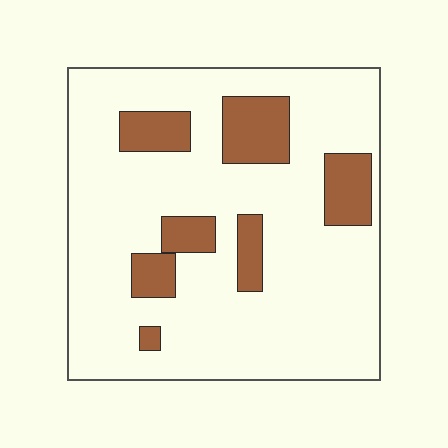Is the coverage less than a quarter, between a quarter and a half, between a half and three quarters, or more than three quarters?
Less than a quarter.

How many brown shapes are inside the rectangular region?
7.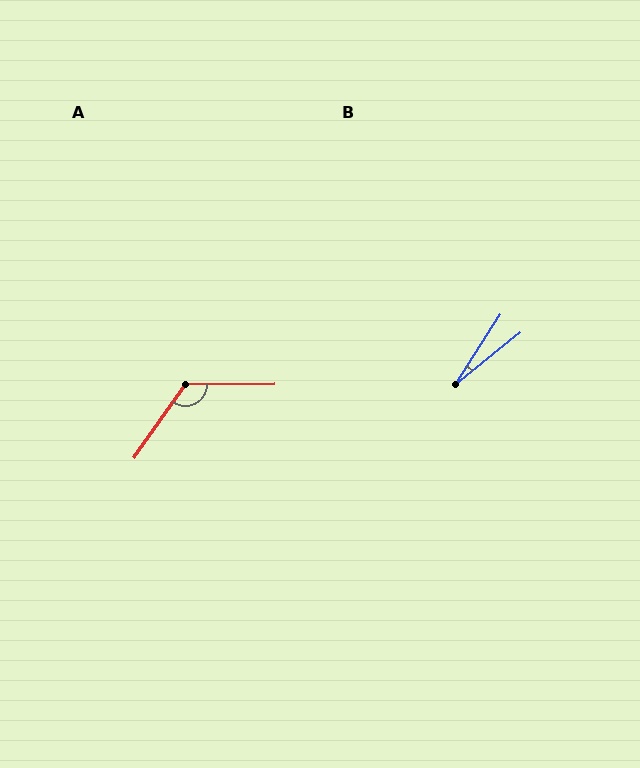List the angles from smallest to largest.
B (18°), A (125°).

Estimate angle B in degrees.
Approximately 18 degrees.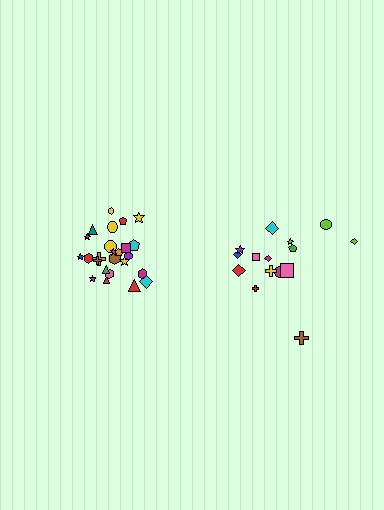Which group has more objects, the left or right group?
The left group.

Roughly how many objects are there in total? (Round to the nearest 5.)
Roughly 40 objects in total.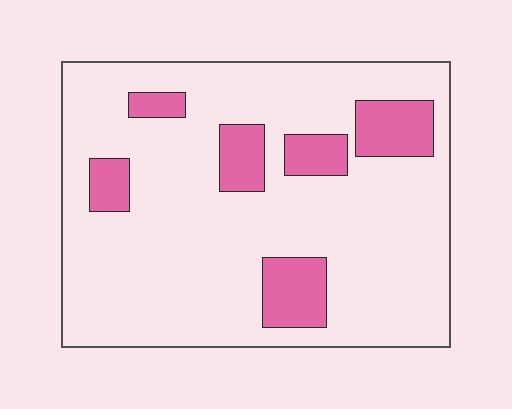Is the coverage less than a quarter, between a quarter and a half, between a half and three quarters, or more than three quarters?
Less than a quarter.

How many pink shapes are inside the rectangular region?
6.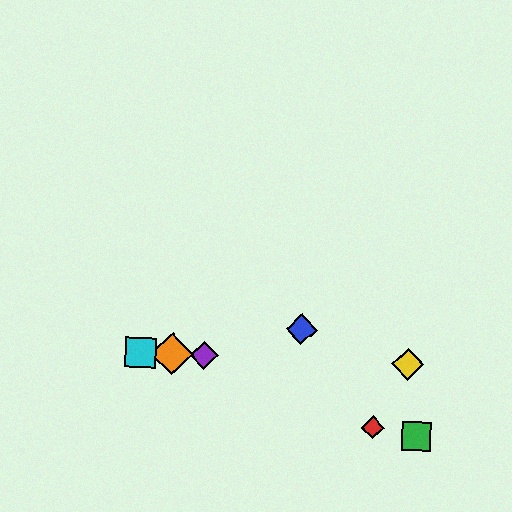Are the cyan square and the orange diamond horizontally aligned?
Yes, both are at y≈353.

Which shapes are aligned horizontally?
The yellow diamond, the purple diamond, the orange diamond, the cyan square are aligned horizontally.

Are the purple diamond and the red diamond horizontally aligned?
No, the purple diamond is at y≈356 and the red diamond is at y≈427.